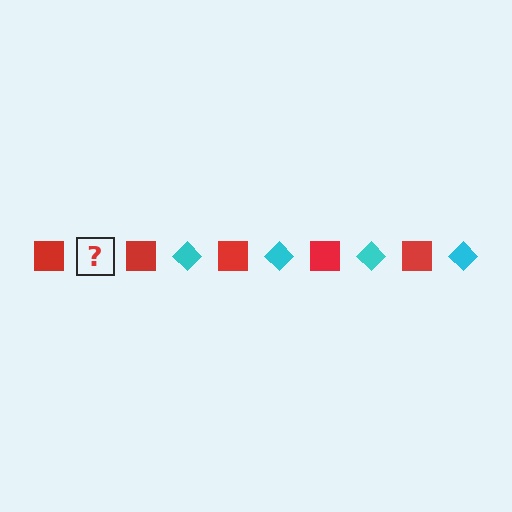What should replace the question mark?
The question mark should be replaced with a cyan diamond.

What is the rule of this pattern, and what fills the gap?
The rule is that the pattern alternates between red square and cyan diamond. The gap should be filled with a cyan diamond.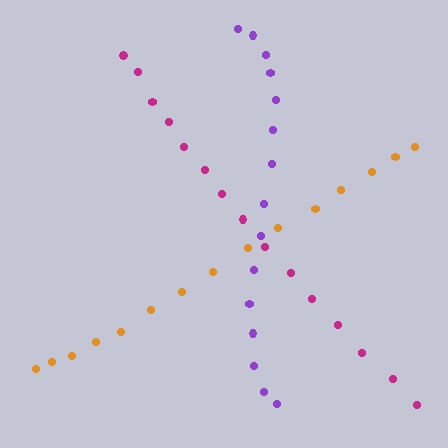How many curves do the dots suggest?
There are 3 distinct paths.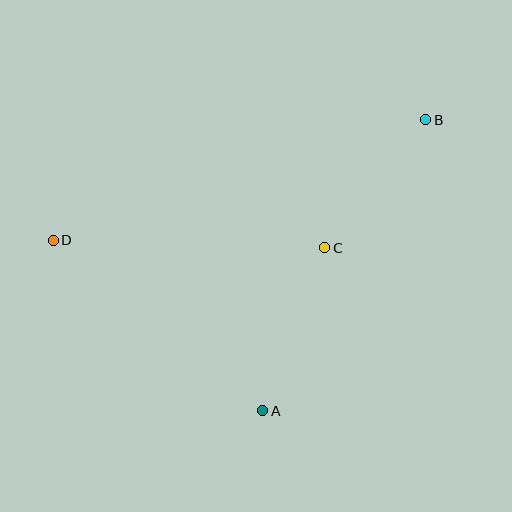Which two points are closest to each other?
Points B and C are closest to each other.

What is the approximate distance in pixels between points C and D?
The distance between C and D is approximately 272 pixels.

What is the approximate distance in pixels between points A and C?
The distance between A and C is approximately 174 pixels.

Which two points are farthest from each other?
Points B and D are farthest from each other.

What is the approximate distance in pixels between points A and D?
The distance between A and D is approximately 270 pixels.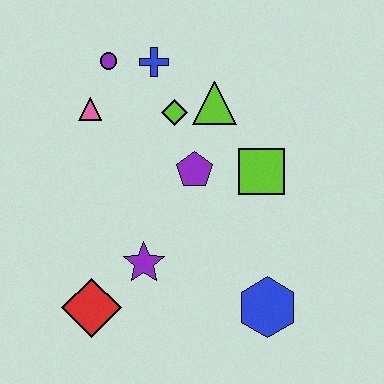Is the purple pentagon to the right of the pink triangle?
Yes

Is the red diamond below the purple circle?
Yes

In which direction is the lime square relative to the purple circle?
The lime square is to the right of the purple circle.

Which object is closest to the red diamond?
The purple star is closest to the red diamond.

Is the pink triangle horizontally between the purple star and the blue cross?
No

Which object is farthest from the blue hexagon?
The purple circle is farthest from the blue hexagon.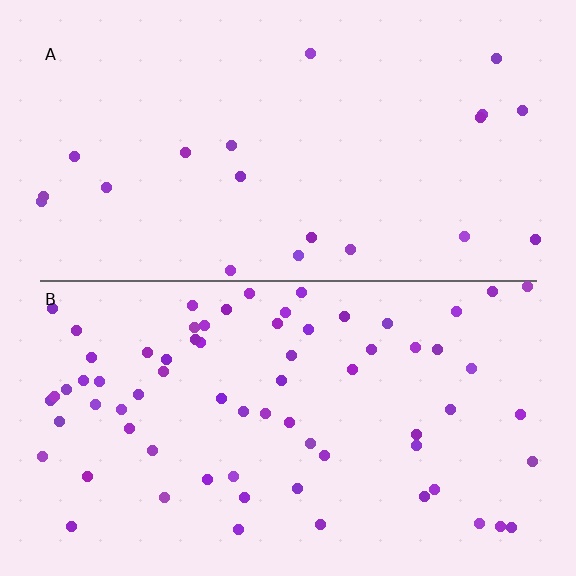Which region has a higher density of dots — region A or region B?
B (the bottom).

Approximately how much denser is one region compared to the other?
Approximately 3.4× — region B over region A.